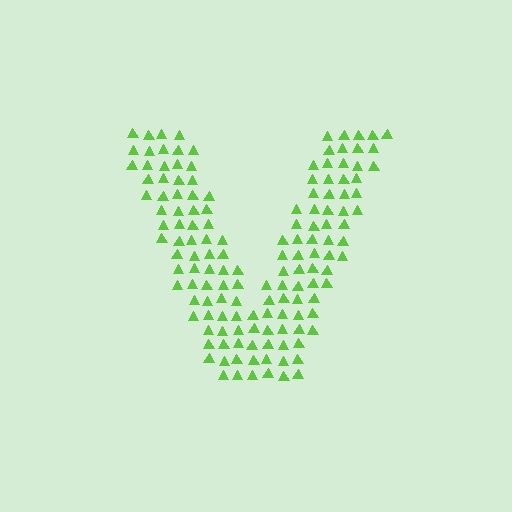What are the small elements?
The small elements are triangles.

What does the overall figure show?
The overall figure shows the letter V.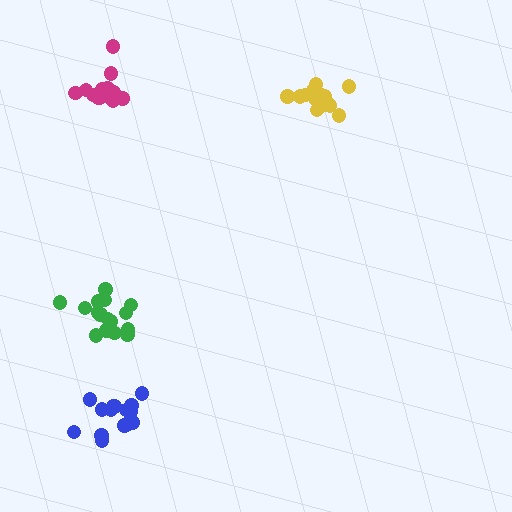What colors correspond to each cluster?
The clusters are colored: green, blue, magenta, yellow.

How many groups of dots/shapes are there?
There are 4 groups.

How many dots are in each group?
Group 1: 17 dots, Group 2: 17 dots, Group 3: 14 dots, Group 4: 16 dots (64 total).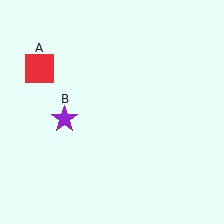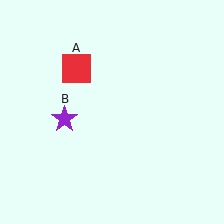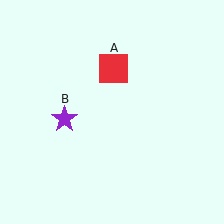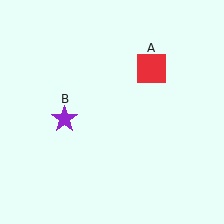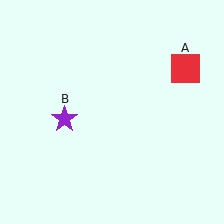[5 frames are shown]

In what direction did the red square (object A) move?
The red square (object A) moved right.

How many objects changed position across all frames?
1 object changed position: red square (object A).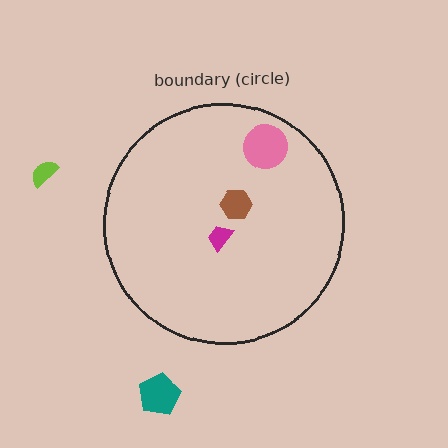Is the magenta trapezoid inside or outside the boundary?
Inside.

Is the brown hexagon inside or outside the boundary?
Inside.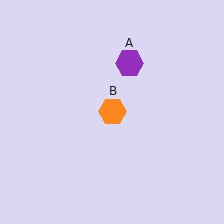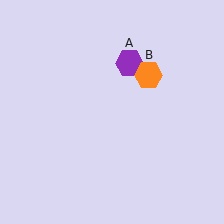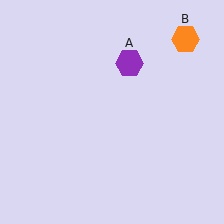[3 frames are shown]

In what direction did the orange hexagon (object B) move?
The orange hexagon (object B) moved up and to the right.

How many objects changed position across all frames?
1 object changed position: orange hexagon (object B).